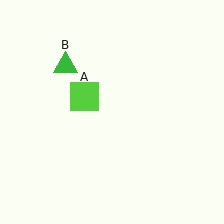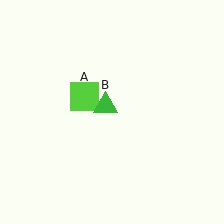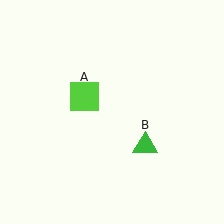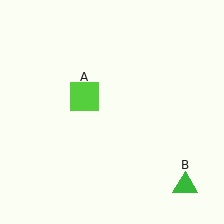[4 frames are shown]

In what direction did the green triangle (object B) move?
The green triangle (object B) moved down and to the right.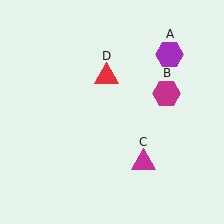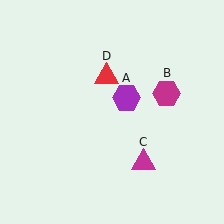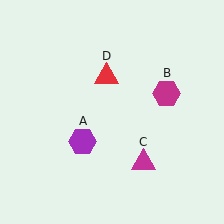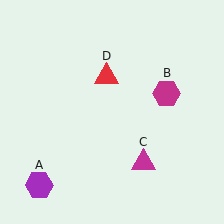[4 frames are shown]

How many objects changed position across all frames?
1 object changed position: purple hexagon (object A).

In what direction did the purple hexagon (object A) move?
The purple hexagon (object A) moved down and to the left.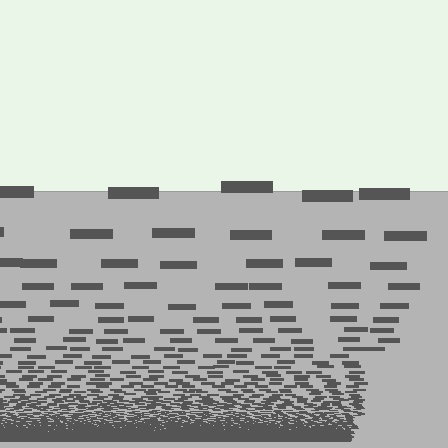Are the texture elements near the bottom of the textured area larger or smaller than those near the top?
Smaller. The gradient is inverted — elements near the bottom are smaller and denser.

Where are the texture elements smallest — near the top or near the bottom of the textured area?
Near the bottom.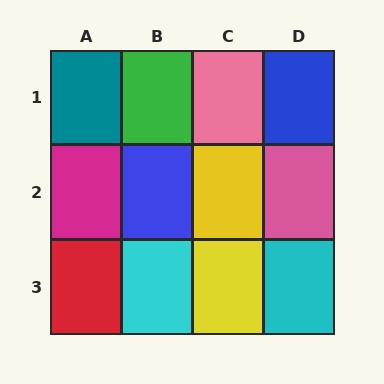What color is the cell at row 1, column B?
Green.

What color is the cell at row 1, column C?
Pink.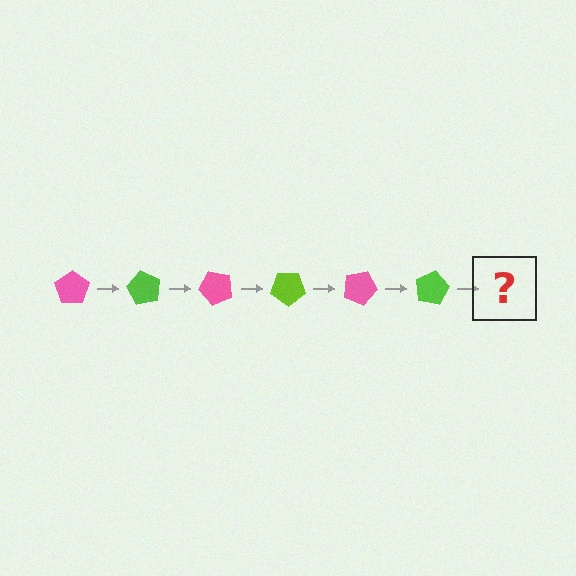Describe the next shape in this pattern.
It should be a pink pentagon, rotated 360 degrees from the start.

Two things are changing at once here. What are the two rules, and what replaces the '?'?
The two rules are that it rotates 60 degrees each step and the color cycles through pink and lime. The '?' should be a pink pentagon, rotated 360 degrees from the start.